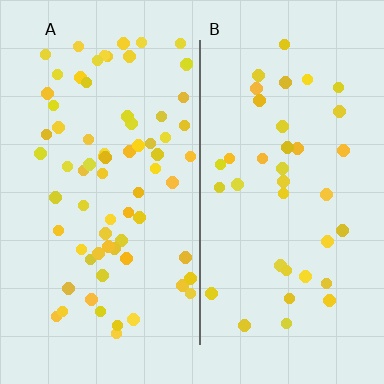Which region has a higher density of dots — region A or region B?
A (the left).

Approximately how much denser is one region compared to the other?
Approximately 1.9× — region A over region B.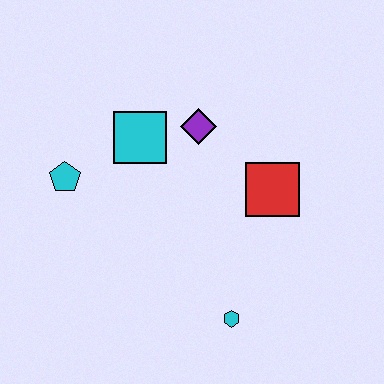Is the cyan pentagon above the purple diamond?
No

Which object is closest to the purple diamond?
The cyan square is closest to the purple diamond.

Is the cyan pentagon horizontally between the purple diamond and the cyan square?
No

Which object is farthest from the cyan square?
The cyan hexagon is farthest from the cyan square.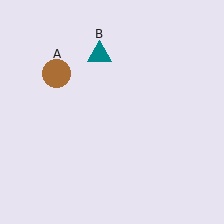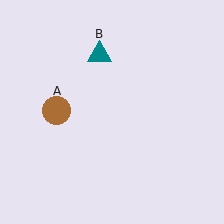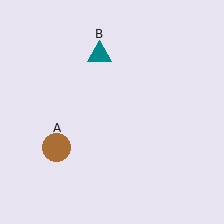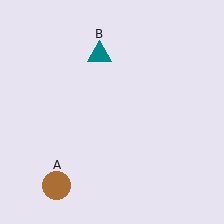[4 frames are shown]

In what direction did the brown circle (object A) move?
The brown circle (object A) moved down.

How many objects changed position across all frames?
1 object changed position: brown circle (object A).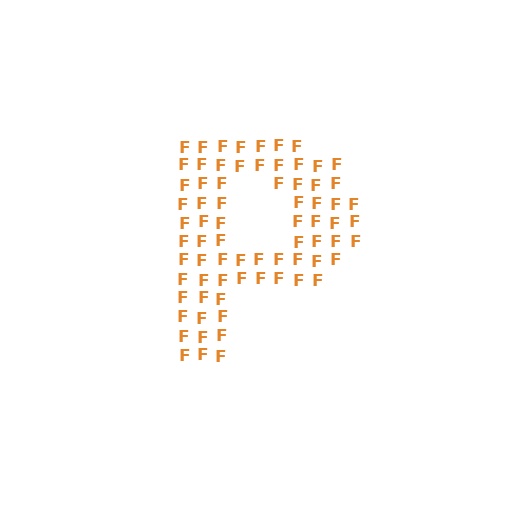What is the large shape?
The large shape is the letter P.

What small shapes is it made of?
It is made of small letter F's.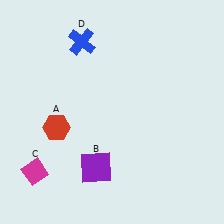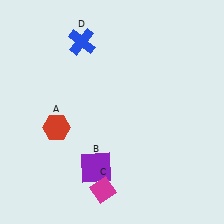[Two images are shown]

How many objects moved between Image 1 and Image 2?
1 object moved between the two images.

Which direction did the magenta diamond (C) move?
The magenta diamond (C) moved right.